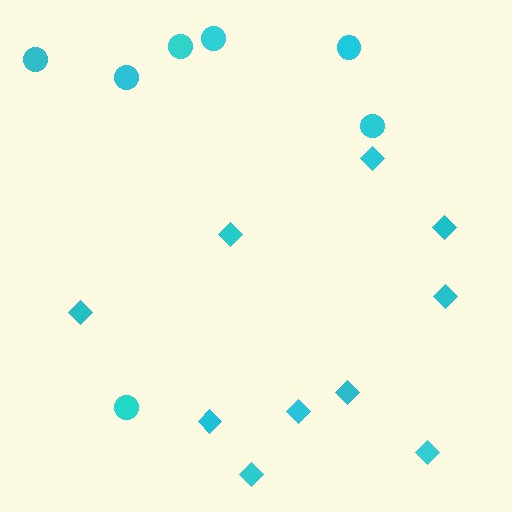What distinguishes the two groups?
There are 2 groups: one group of circles (7) and one group of diamonds (10).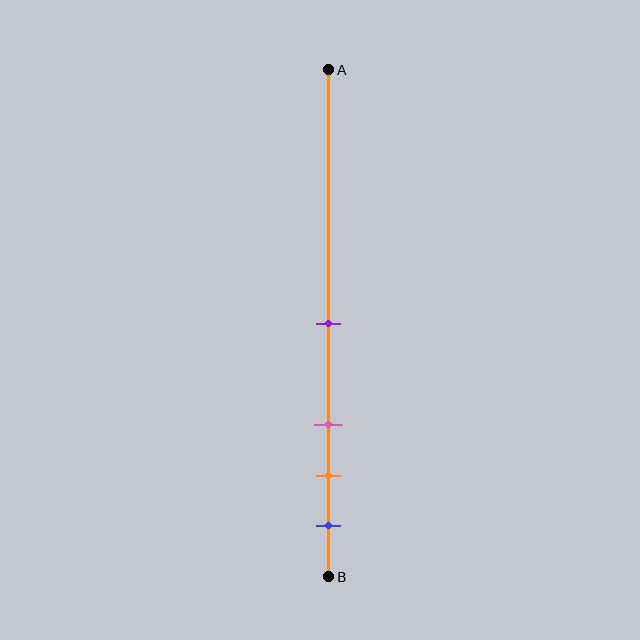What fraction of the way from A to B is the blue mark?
The blue mark is approximately 90% (0.9) of the way from A to B.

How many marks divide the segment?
There are 4 marks dividing the segment.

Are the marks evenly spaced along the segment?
No, the marks are not evenly spaced.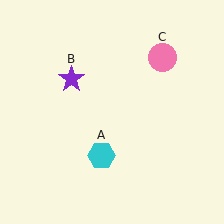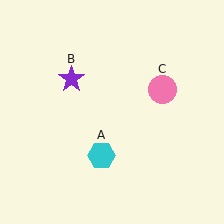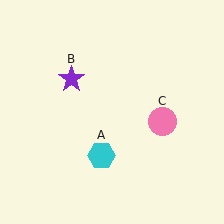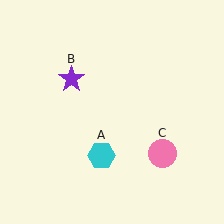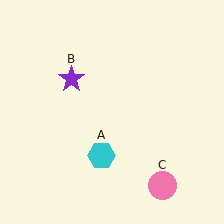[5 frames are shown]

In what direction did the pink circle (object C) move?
The pink circle (object C) moved down.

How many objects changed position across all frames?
1 object changed position: pink circle (object C).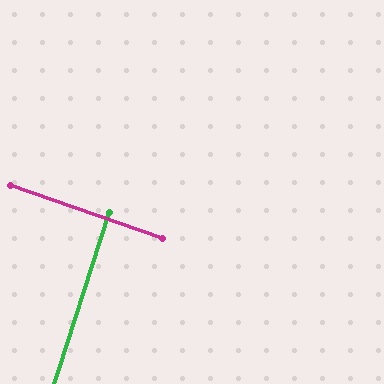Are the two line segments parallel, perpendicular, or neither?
Perpendicular — they meet at approximately 88°.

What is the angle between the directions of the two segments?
Approximately 88 degrees.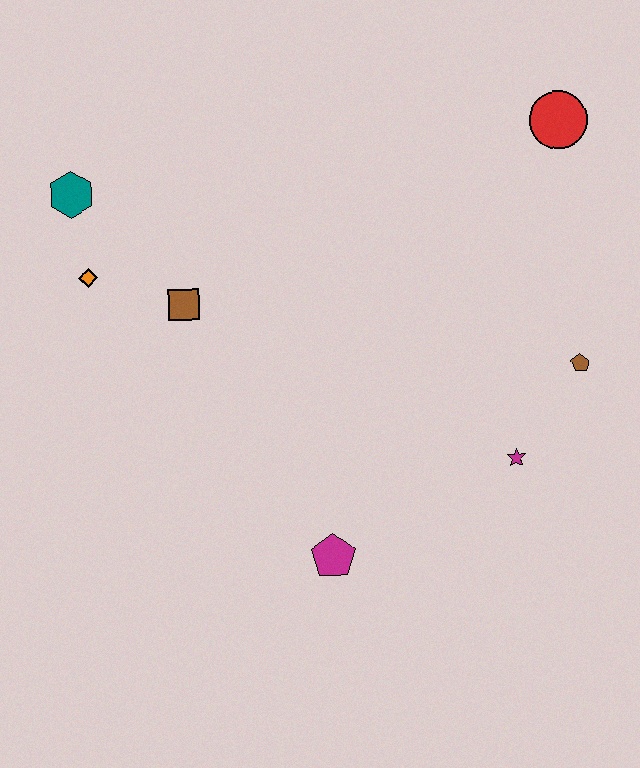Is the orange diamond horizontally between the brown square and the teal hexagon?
Yes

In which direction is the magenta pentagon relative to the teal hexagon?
The magenta pentagon is below the teal hexagon.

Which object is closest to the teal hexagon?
The orange diamond is closest to the teal hexagon.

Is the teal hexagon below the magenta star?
No